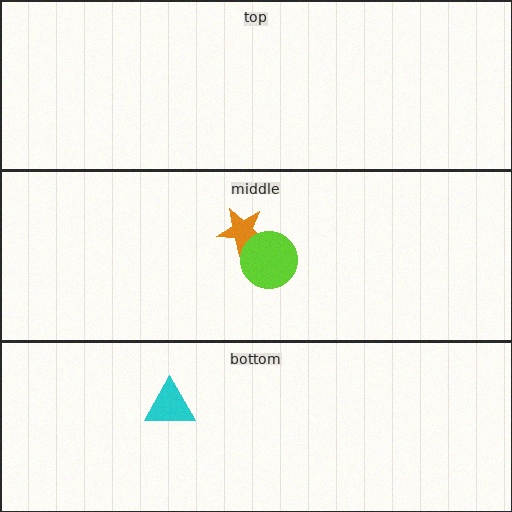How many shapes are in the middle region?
2.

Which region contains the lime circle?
The middle region.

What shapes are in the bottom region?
The cyan triangle.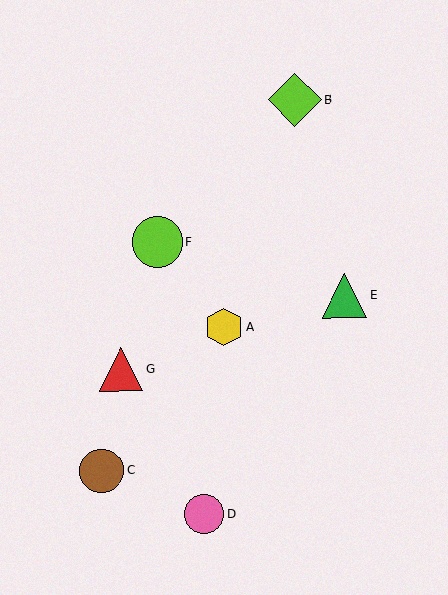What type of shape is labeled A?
Shape A is a yellow hexagon.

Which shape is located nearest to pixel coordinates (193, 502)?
The pink circle (labeled D) at (204, 514) is nearest to that location.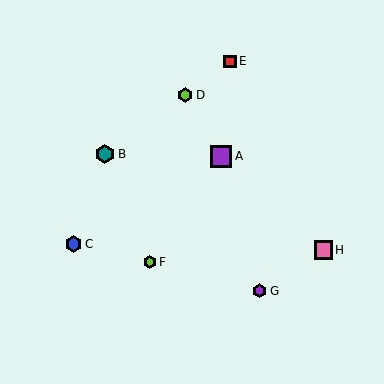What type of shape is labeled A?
Shape A is a purple square.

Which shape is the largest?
The purple square (labeled A) is the largest.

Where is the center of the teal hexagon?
The center of the teal hexagon is at (105, 154).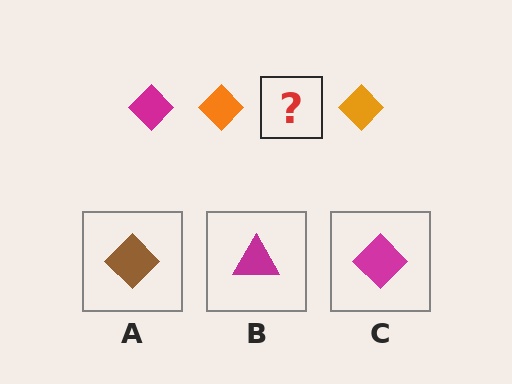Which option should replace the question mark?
Option C.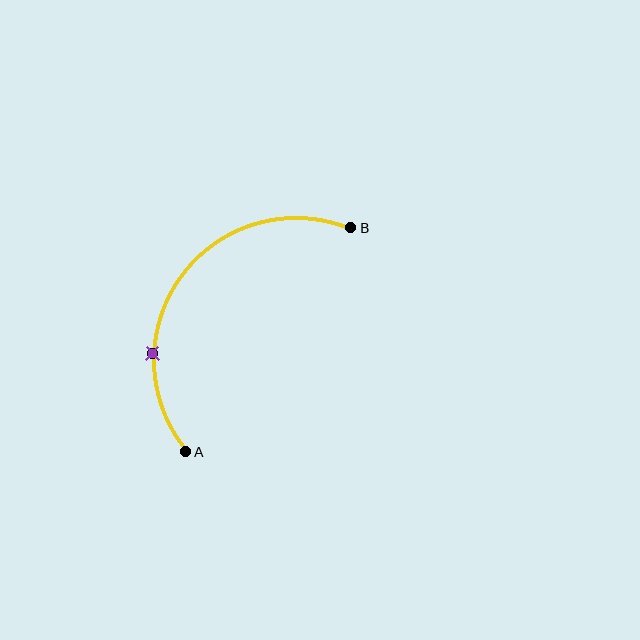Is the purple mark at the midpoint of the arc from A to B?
No. The purple mark lies on the arc but is closer to endpoint A. The arc midpoint would be at the point on the curve equidistant along the arc from both A and B.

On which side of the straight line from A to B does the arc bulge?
The arc bulges above and to the left of the straight line connecting A and B.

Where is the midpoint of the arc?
The arc midpoint is the point on the curve farthest from the straight line joining A and B. It sits above and to the left of that line.